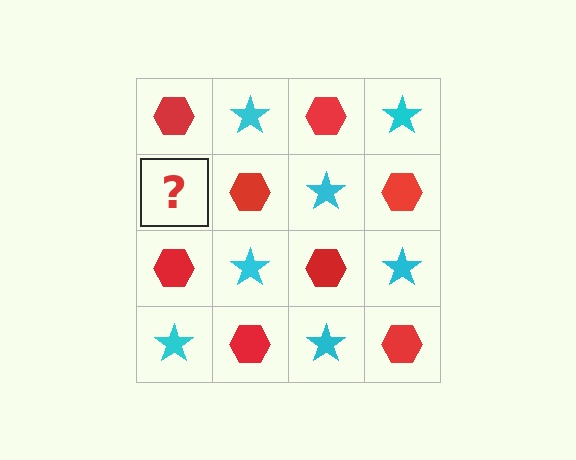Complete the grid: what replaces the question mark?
The question mark should be replaced with a cyan star.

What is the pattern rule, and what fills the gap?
The rule is that it alternates red hexagon and cyan star in a checkerboard pattern. The gap should be filled with a cyan star.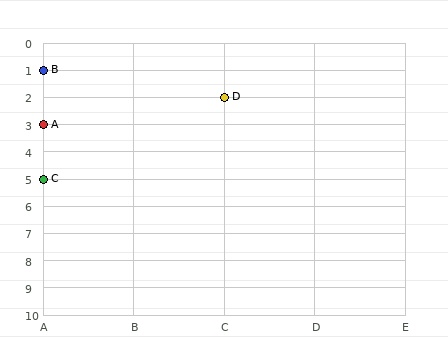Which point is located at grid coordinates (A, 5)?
Point C is at (A, 5).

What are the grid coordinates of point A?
Point A is at grid coordinates (A, 3).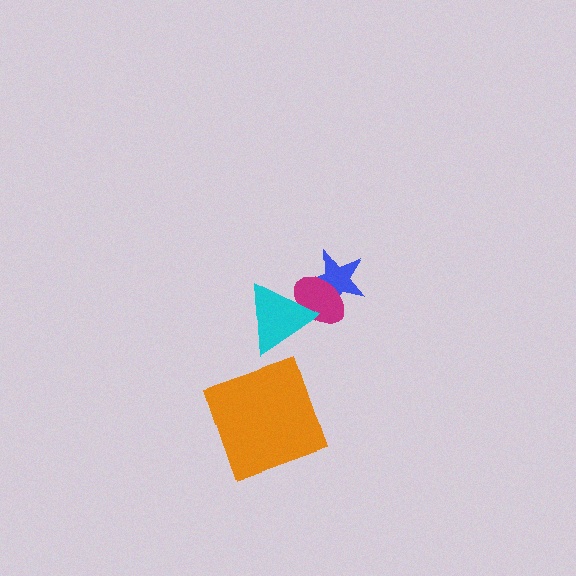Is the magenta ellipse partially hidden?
Yes, it is partially covered by another shape.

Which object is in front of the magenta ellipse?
The cyan triangle is in front of the magenta ellipse.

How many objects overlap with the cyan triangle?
1 object overlaps with the cyan triangle.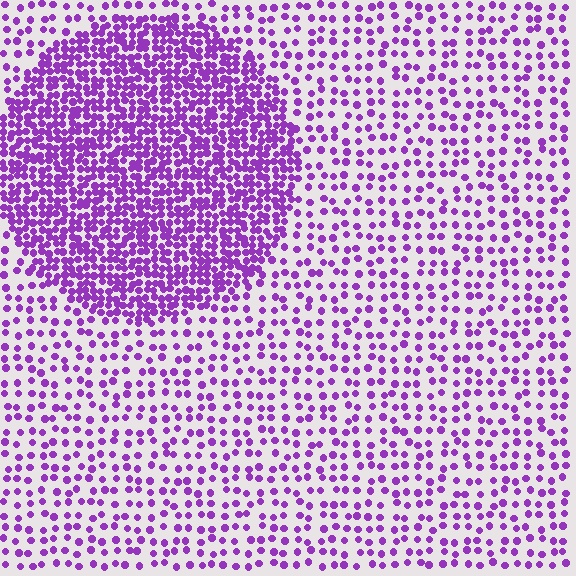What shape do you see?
I see a circle.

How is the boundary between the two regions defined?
The boundary is defined by a change in element density (approximately 2.6x ratio). All elements are the same color, size, and shape.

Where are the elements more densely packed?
The elements are more densely packed inside the circle boundary.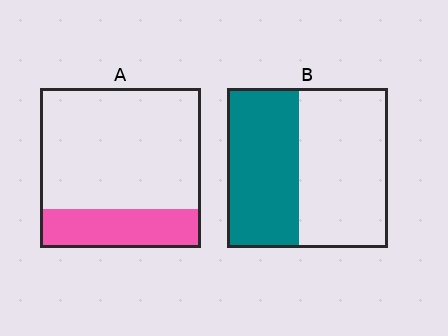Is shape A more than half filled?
No.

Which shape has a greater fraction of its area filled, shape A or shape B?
Shape B.